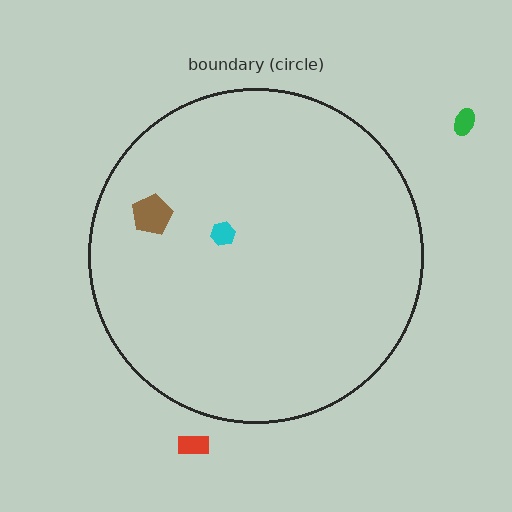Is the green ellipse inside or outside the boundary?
Outside.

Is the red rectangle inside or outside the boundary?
Outside.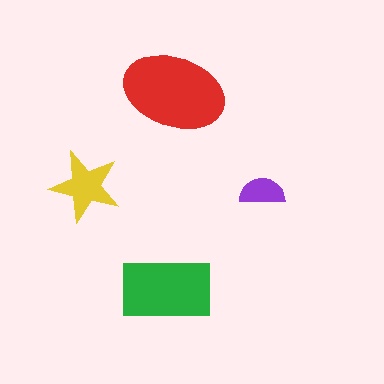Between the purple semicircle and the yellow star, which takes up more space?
The yellow star.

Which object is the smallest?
The purple semicircle.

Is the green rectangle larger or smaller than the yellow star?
Larger.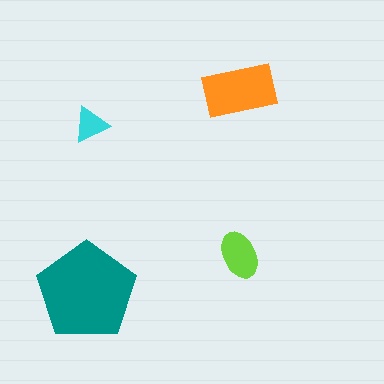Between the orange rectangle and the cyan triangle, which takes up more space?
The orange rectangle.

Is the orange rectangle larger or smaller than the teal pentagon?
Smaller.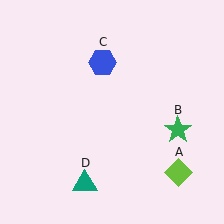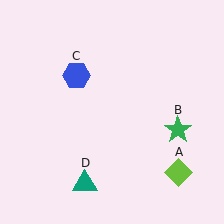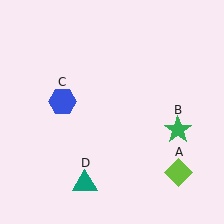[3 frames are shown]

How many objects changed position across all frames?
1 object changed position: blue hexagon (object C).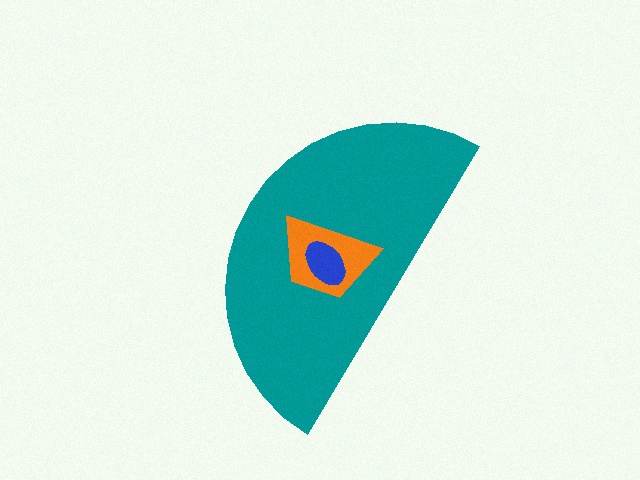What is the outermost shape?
The teal semicircle.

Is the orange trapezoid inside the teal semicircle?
Yes.